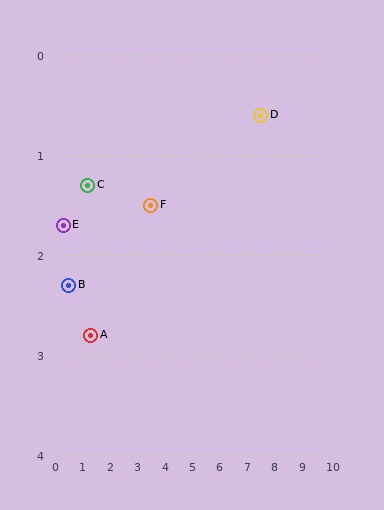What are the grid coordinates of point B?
Point B is at approximately (0.5, 2.3).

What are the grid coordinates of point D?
Point D is at approximately (7.5, 0.6).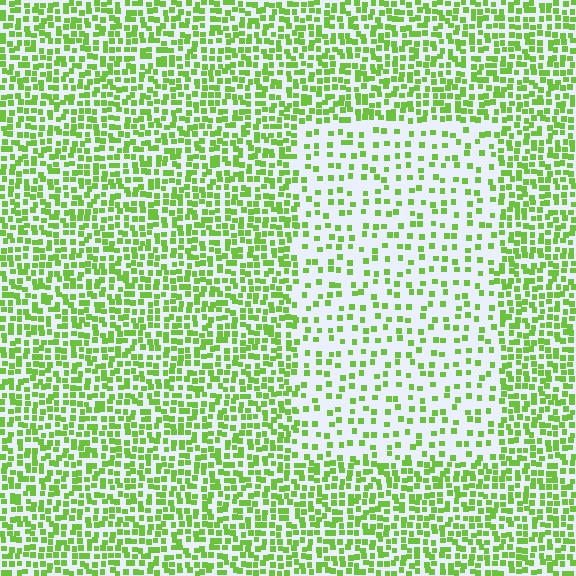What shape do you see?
I see a rectangle.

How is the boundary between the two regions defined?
The boundary is defined by a change in element density (approximately 2.3x ratio). All elements are the same color, size, and shape.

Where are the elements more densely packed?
The elements are more densely packed outside the rectangle boundary.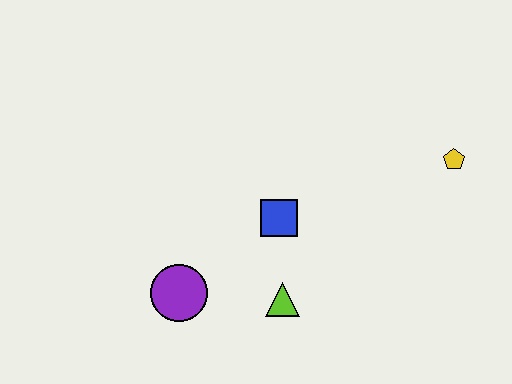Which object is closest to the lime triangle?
The blue square is closest to the lime triangle.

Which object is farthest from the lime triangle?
The yellow pentagon is farthest from the lime triangle.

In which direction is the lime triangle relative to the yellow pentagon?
The lime triangle is to the left of the yellow pentagon.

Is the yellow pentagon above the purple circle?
Yes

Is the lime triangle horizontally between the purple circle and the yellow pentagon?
Yes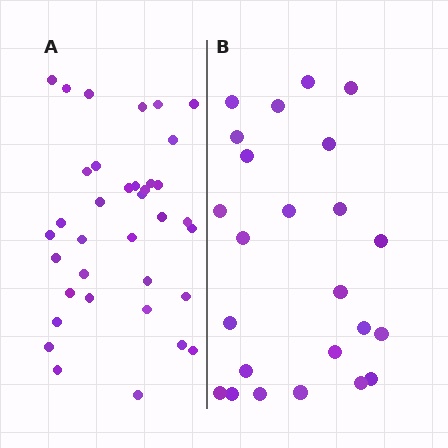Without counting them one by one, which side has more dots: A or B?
Region A (the left region) has more dots.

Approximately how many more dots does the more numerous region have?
Region A has roughly 12 or so more dots than region B.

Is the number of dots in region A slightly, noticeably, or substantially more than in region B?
Region A has substantially more. The ratio is roughly 1.5 to 1.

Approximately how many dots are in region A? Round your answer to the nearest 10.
About 40 dots. (The exact count is 36, which rounds to 40.)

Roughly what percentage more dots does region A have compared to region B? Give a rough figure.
About 50% more.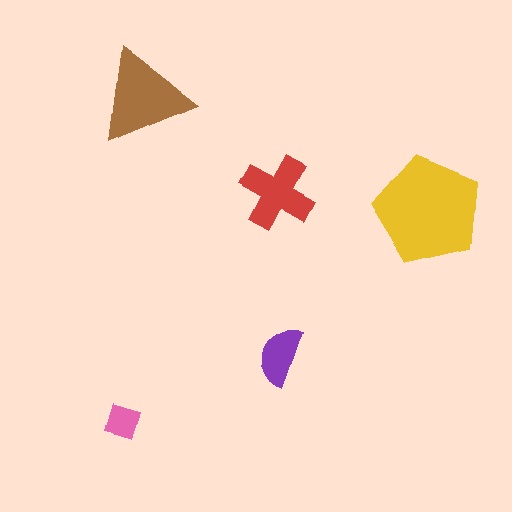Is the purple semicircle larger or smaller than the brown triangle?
Smaller.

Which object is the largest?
The yellow pentagon.